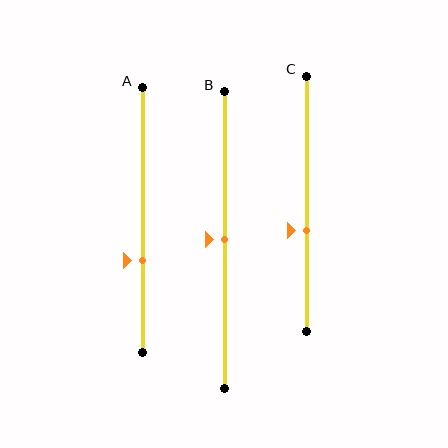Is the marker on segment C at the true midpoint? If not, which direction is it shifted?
No, the marker on segment C is shifted downward by about 10% of the segment length.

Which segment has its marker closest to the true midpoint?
Segment B has its marker closest to the true midpoint.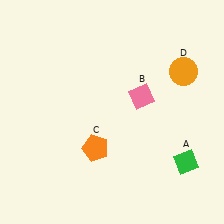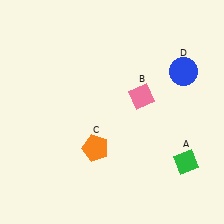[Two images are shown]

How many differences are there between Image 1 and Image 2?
There is 1 difference between the two images.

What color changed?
The circle (D) changed from orange in Image 1 to blue in Image 2.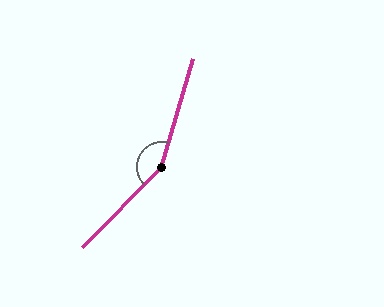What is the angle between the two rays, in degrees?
Approximately 152 degrees.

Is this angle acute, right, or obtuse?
It is obtuse.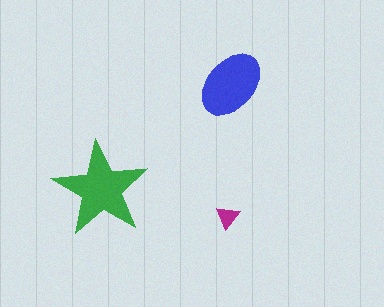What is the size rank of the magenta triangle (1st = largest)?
3rd.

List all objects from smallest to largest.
The magenta triangle, the blue ellipse, the green star.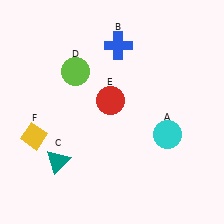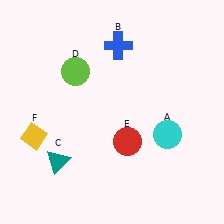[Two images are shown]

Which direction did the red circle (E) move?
The red circle (E) moved down.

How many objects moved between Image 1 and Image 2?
1 object moved between the two images.